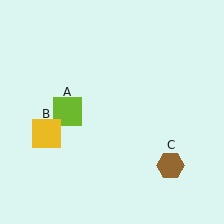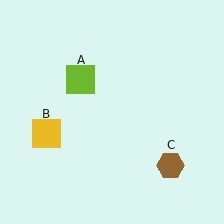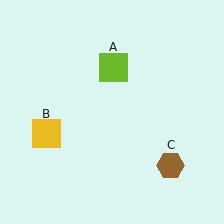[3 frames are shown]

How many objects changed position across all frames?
1 object changed position: lime square (object A).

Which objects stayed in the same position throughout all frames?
Yellow square (object B) and brown hexagon (object C) remained stationary.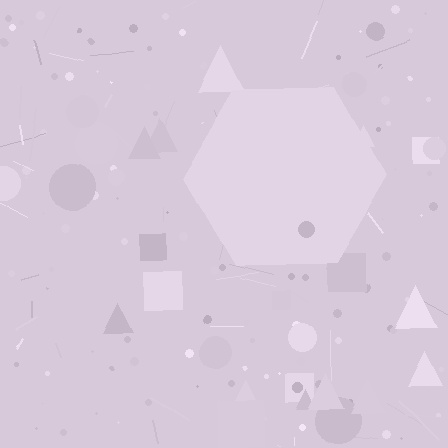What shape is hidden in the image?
A hexagon is hidden in the image.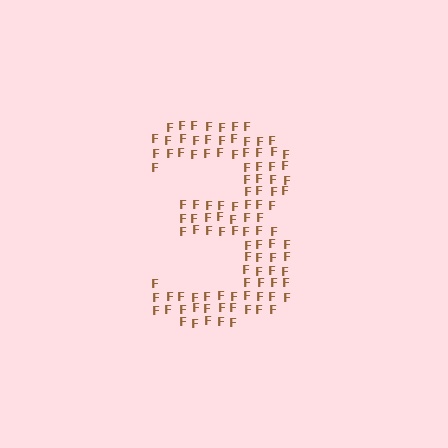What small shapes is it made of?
It is made of small letter F's.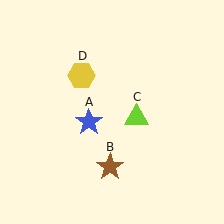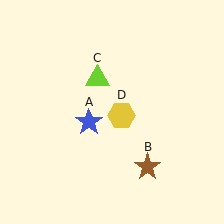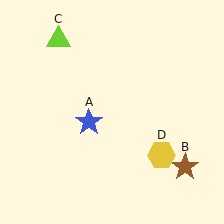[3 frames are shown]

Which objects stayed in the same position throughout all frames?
Blue star (object A) remained stationary.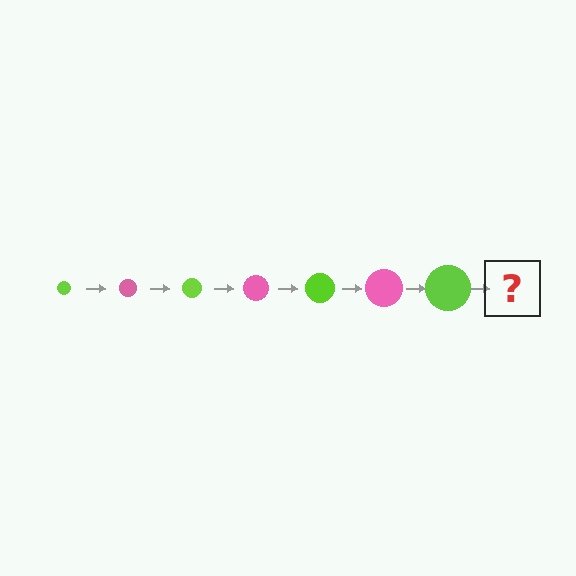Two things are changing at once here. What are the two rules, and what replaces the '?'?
The two rules are that the circle grows larger each step and the color cycles through lime and pink. The '?' should be a pink circle, larger than the previous one.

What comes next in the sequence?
The next element should be a pink circle, larger than the previous one.